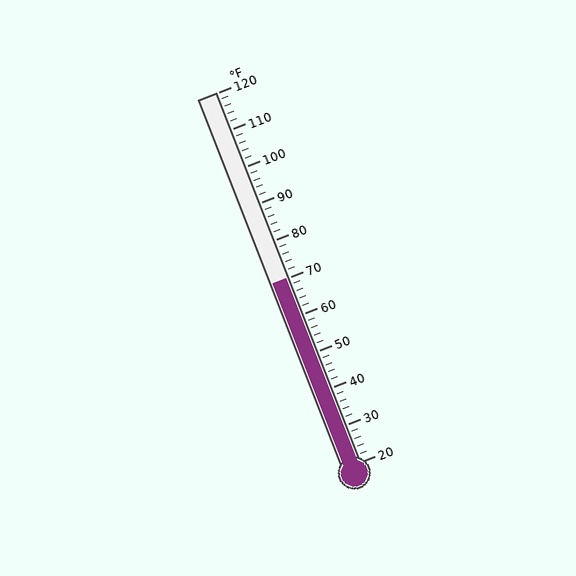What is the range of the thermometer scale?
The thermometer scale ranges from 20°F to 120°F.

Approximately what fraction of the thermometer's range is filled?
The thermometer is filled to approximately 50% of its range.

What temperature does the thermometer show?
The thermometer shows approximately 70°F.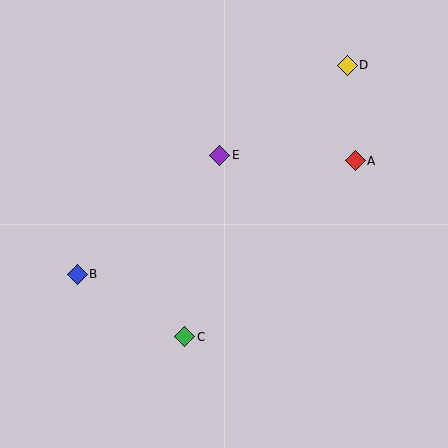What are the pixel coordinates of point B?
Point B is at (77, 275).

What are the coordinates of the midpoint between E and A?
The midpoint between E and A is at (287, 158).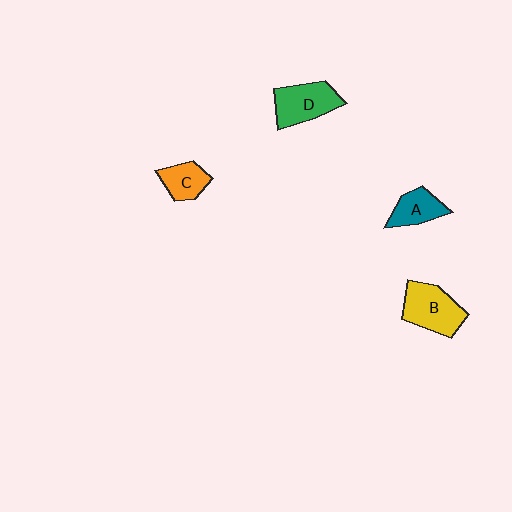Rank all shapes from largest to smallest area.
From largest to smallest: B (yellow), D (green), A (teal), C (orange).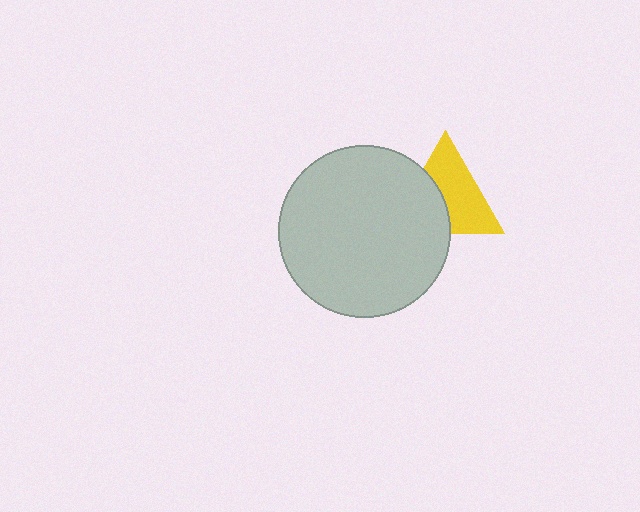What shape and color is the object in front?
The object in front is a light gray circle.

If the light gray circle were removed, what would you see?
You would see the complete yellow triangle.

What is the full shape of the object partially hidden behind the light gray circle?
The partially hidden object is a yellow triangle.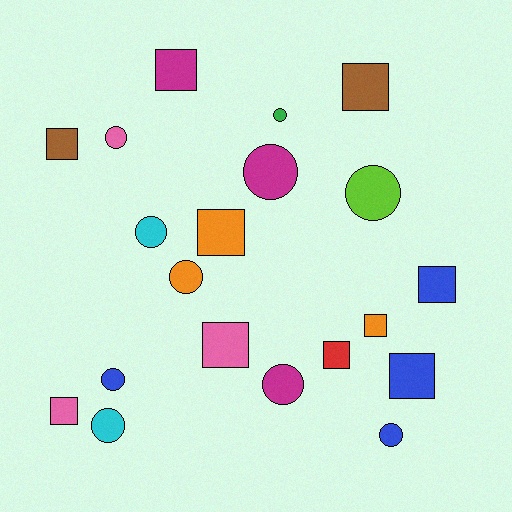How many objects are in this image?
There are 20 objects.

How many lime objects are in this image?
There is 1 lime object.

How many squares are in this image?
There are 10 squares.